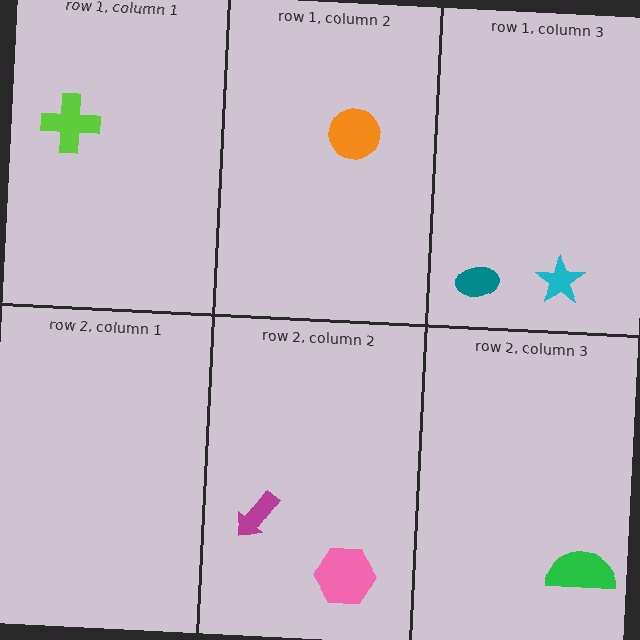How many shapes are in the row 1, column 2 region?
1.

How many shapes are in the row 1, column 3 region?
2.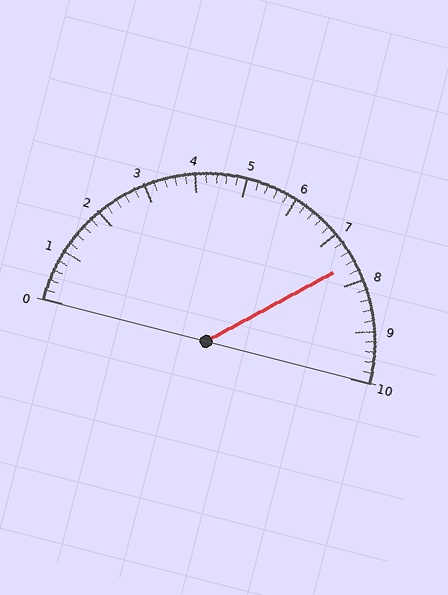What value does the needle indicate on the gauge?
The needle indicates approximately 7.6.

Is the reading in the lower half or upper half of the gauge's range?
The reading is in the upper half of the range (0 to 10).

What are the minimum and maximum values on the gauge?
The gauge ranges from 0 to 10.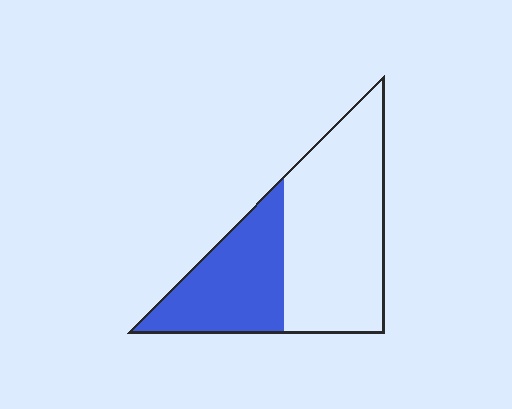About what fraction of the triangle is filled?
About three eighths (3/8).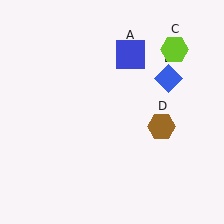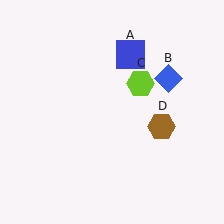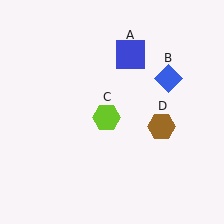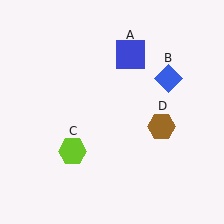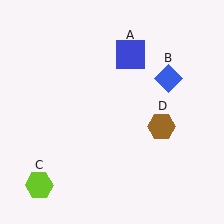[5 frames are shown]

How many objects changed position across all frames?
1 object changed position: lime hexagon (object C).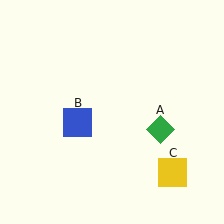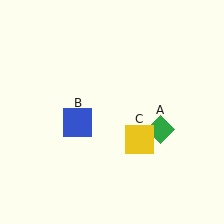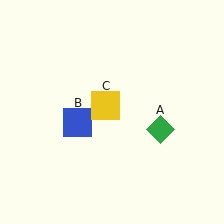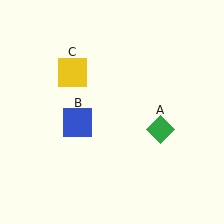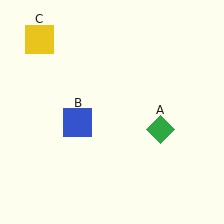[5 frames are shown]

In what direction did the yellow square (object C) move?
The yellow square (object C) moved up and to the left.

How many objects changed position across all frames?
1 object changed position: yellow square (object C).